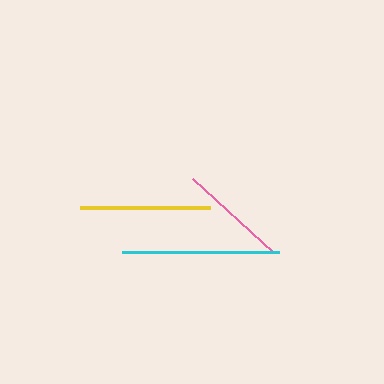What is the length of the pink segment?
The pink segment is approximately 109 pixels long.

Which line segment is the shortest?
The pink line is the shortest at approximately 109 pixels.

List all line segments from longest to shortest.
From longest to shortest: cyan, yellow, pink.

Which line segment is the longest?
The cyan line is the longest at approximately 157 pixels.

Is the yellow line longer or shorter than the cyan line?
The cyan line is longer than the yellow line.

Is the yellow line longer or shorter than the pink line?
The yellow line is longer than the pink line.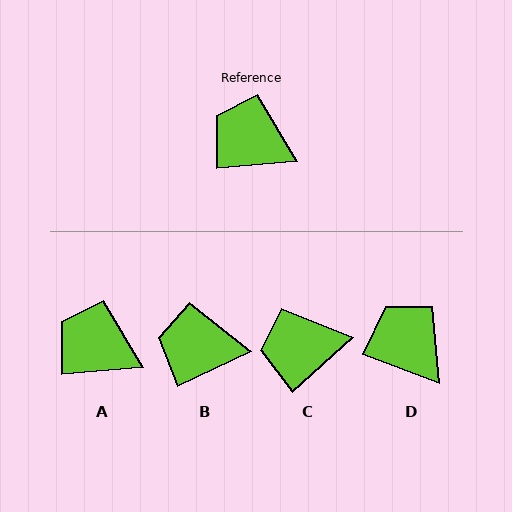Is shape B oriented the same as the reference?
No, it is off by about 21 degrees.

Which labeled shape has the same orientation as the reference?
A.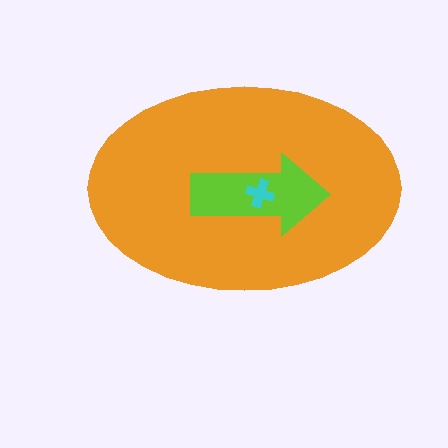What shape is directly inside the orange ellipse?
The lime arrow.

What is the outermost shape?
The orange ellipse.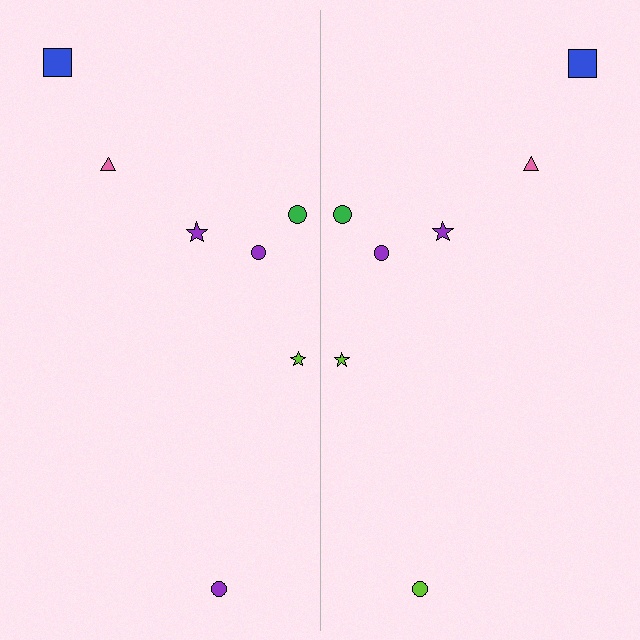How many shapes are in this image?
There are 14 shapes in this image.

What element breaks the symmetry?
The lime circle on the right side breaks the symmetry — its mirror counterpart is purple.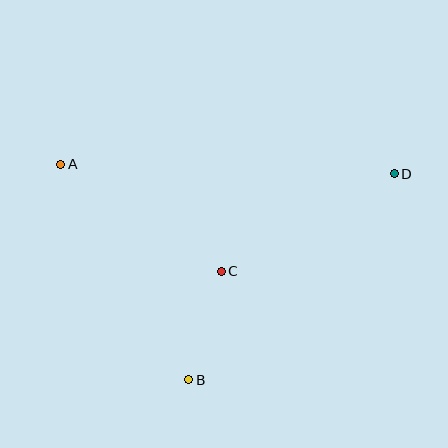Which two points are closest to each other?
Points B and C are closest to each other.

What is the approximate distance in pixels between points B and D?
The distance between B and D is approximately 291 pixels.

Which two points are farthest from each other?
Points A and D are farthest from each other.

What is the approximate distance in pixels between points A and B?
The distance between A and B is approximately 251 pixels.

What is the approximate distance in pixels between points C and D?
The distance between C and D is approximately 198 pixels.